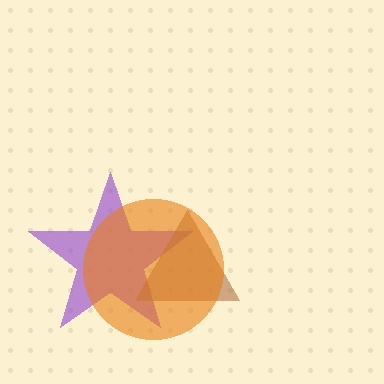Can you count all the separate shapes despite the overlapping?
Yes, there are 3 separate shapes.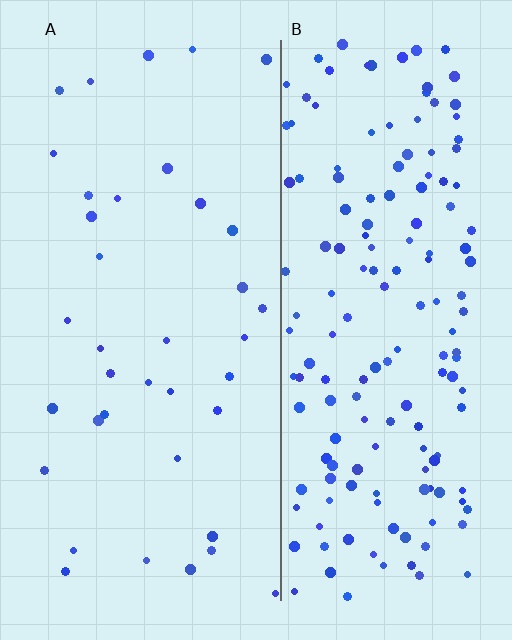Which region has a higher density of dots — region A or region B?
B (the right).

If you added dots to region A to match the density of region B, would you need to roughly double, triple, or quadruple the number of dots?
Approximately quadruple.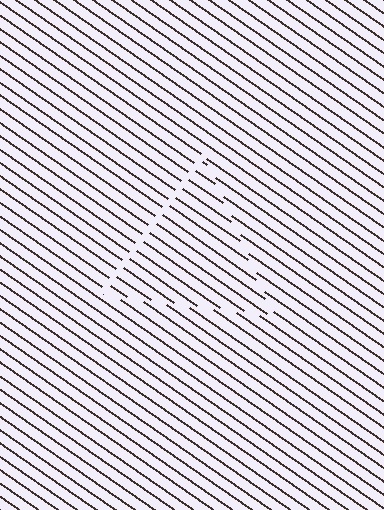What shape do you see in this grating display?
An illusory triangle. The interior of the shape contains the same grating, shifted by half a period — the contour is defined by the phase discontinuity where line-ends from the inner and outer gratings abut.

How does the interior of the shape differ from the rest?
The interior of the shape contains the same grating, shifted by half a period — the contour is defined by the phase discontinuity where line-ends from the inner and outer gratings abut.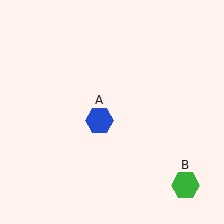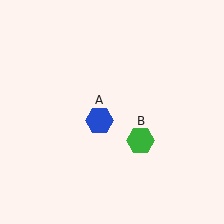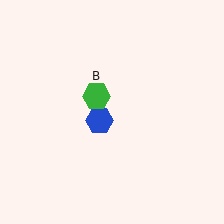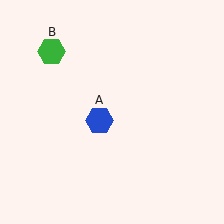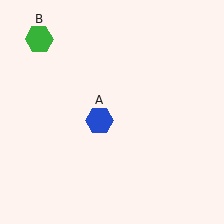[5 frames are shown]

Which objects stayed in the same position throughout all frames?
Blue hexagon (object A) remained stationary.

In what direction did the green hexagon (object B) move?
The green hexagon (object B) moved up and to the left.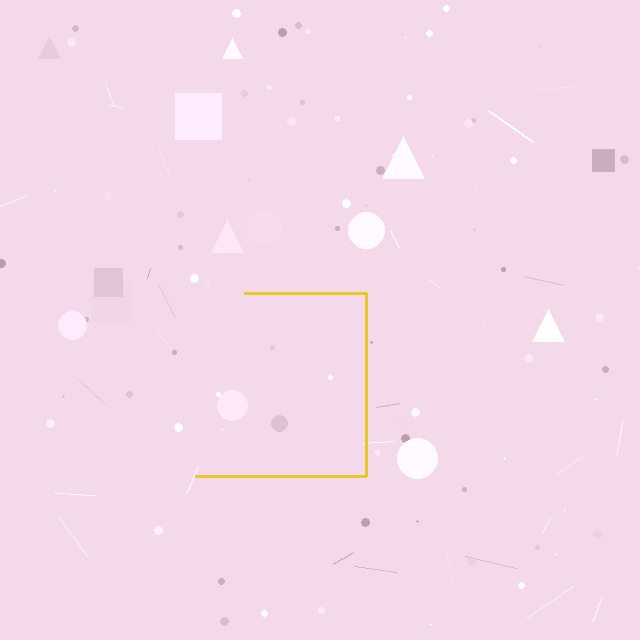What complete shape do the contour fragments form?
The contour fragments form a square.